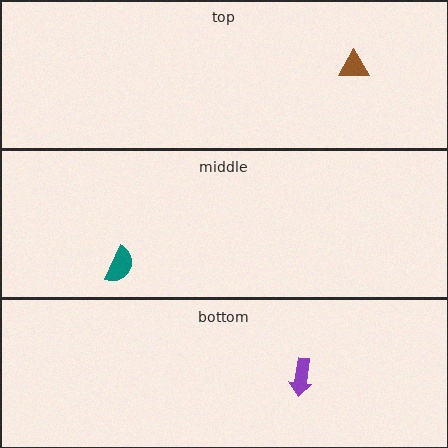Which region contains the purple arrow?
The bottom region.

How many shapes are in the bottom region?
1.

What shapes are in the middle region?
The teal semicircle.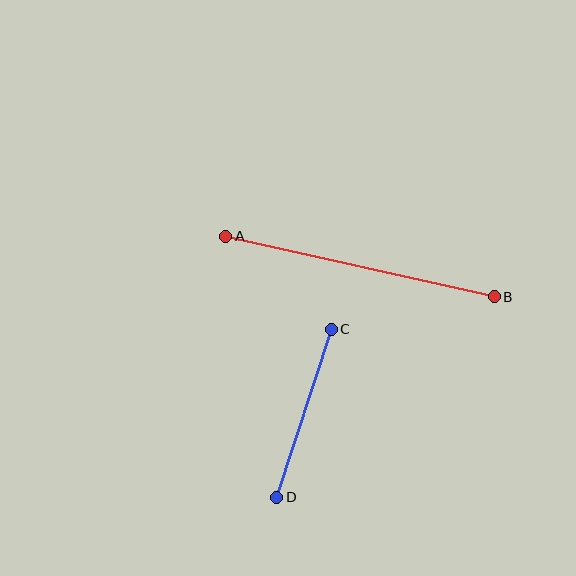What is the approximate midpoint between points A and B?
The midpoint is at approximately (360, 266) pixels.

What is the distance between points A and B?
The distance is approximately 275 pixels.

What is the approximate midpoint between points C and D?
The midpoint is at approximately (304, 413) pixels.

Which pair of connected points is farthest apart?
Points A and B are farthest apart.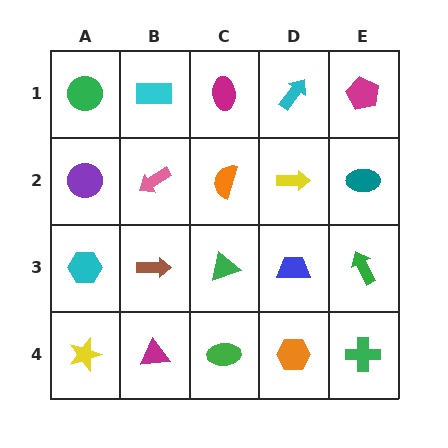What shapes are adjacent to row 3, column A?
A purple circle (row 2, column A), a yellow star (row 4, column A), a brown arrow (row 3, column B).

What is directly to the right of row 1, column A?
A cyan rectangle.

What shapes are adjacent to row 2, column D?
A cyan arrow (row 1, column D), a blue trapezoid (row 3, column D), an orange semicircle (row 2, column C), a teal ellipse (row 2, column E).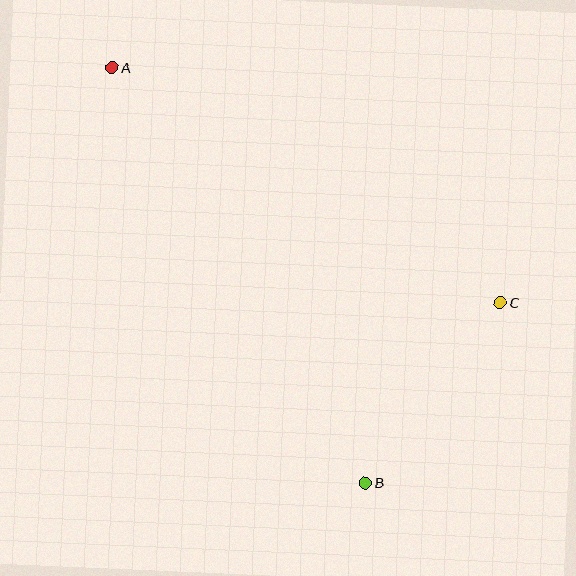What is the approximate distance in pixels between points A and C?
The distance between A and C is approximately 454 pixels.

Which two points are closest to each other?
Points B and C are closest to each other.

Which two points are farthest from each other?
Points A and B are farthest from each other.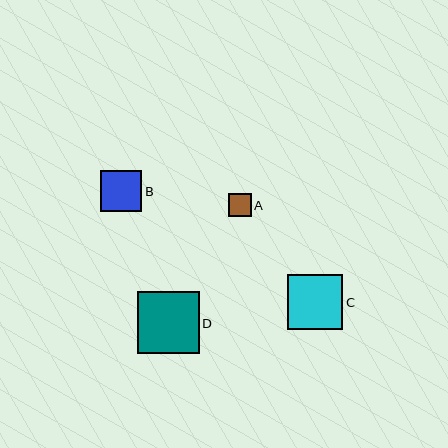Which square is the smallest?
Square A is the smallest with a size of approximately 23 pixels.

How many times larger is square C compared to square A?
Square C is approximately 2.4 times the size of square A.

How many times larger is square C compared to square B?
Square C is approximately 1.3 times the size of square B.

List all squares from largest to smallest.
From largest to smallest: D, C, B, A.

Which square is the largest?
Square D is the largest with a size of approximately 62 pixels.